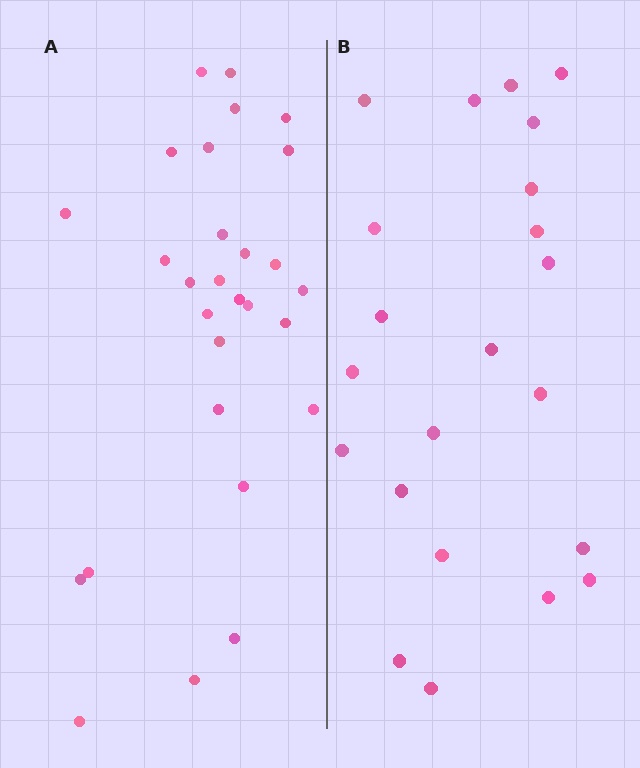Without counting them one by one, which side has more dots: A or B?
Region A (the left region) has more dots.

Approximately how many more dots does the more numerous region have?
Region A has about 6 more dots than region B.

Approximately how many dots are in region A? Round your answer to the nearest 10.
About 30 dots. (The exact count is 28, which rounds to 30.)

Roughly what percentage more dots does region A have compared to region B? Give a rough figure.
About 25% more.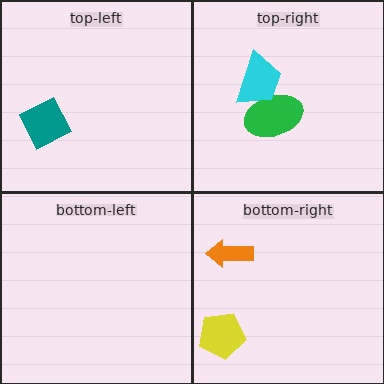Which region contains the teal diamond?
The top-left region.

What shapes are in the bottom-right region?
The yellow pentagon, the orange arrow.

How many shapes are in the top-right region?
2.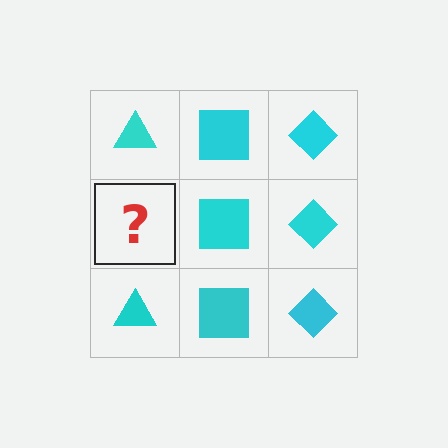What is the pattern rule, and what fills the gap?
The rule is that each column has a consistent shape. The gap should be filled with a cyan triangle.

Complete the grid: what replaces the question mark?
The question mark should be replaced with a cyan triangle.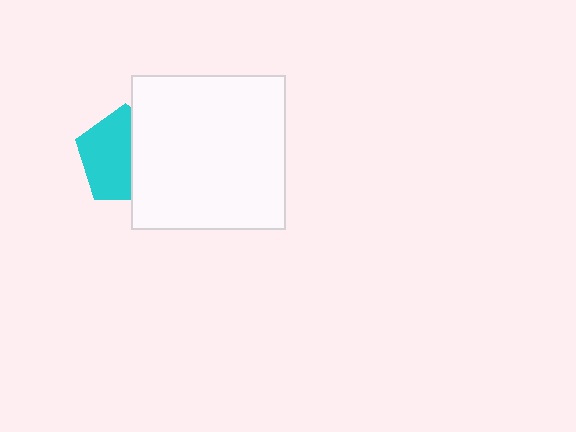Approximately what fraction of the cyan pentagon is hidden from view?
Roughly 42% of the cyan pentagon is hidden behind the white square.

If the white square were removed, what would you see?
You would see the complete cyan pentagon.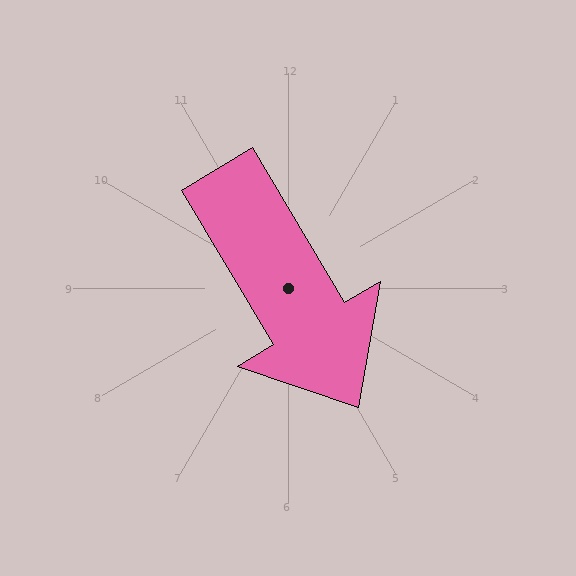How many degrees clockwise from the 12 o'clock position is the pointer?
Approximately 149 degrees.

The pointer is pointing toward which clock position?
Roughly 5 o'clock.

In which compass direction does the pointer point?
Southeast.